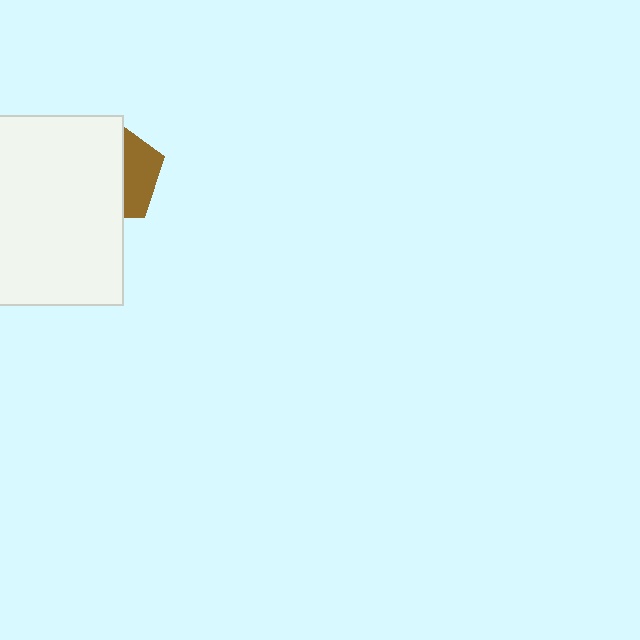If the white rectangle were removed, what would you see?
You would see the complete brown pentagon.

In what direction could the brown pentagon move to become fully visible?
The brown pentagon could move right. That would shift it out from behind the white rectangle entirely.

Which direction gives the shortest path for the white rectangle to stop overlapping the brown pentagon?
Moving left gives the shortest separation.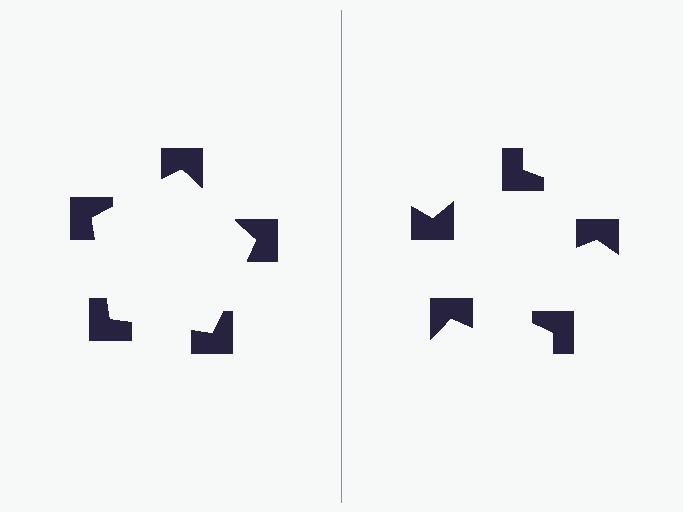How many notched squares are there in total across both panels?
10 — 5 on each side.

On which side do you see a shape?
An illusory pentagon appears on the left side. On the right side the wedge cuts are rotated, so no coherent shape forms.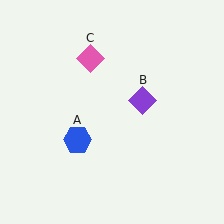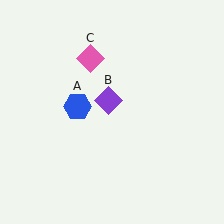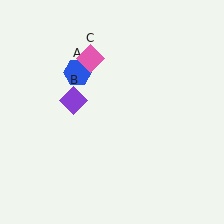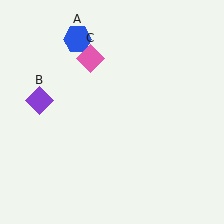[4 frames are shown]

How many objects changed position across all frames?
2 objects changed position: blue hexagon (object A), purple diamond (object B).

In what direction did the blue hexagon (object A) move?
The blue hexagon (object A) moved up.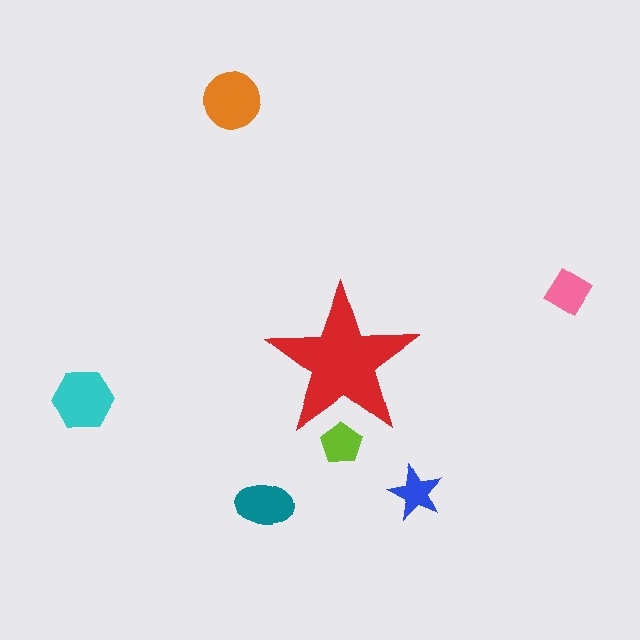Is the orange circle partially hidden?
No, the orange circle is fully visible.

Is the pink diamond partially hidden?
No, the pink diamond is fully visible.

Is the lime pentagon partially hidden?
Yes, the lime pentagon is partially hidden behind the red star.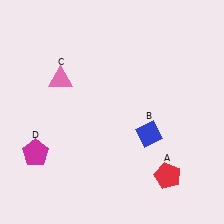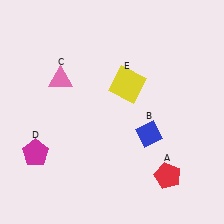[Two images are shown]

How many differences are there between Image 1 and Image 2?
There is 1 difference between the two images.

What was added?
A yellow square (E) was added in Image 2.